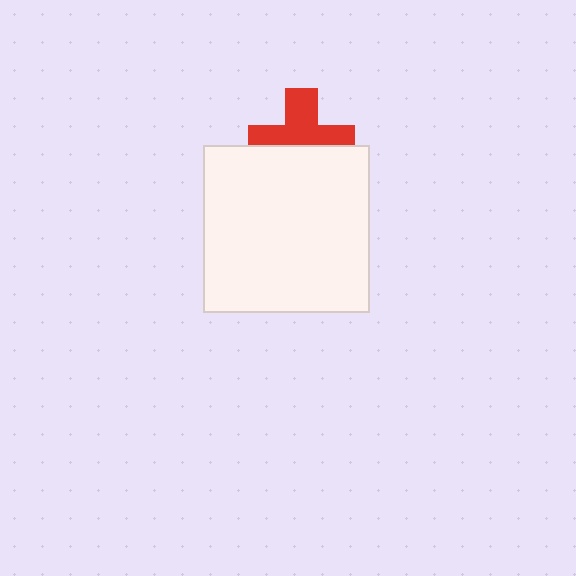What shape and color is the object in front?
The object in front is a white square.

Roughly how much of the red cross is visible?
About half of it is visible (roughly 57%).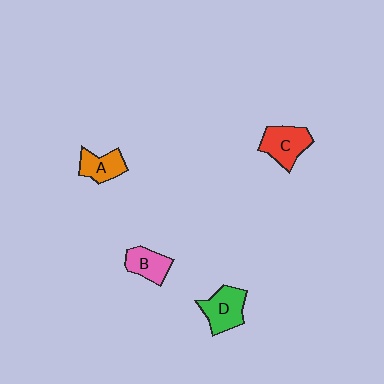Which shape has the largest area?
Shape C (red).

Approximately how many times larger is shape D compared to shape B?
Approximately 1.3 times.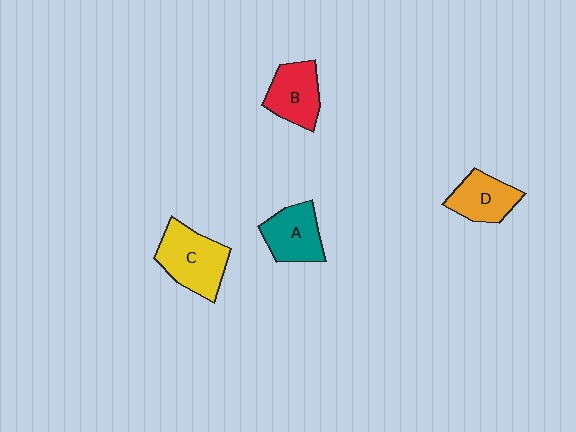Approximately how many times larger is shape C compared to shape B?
Approximately 1.3 times.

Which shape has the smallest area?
Shape D (orange).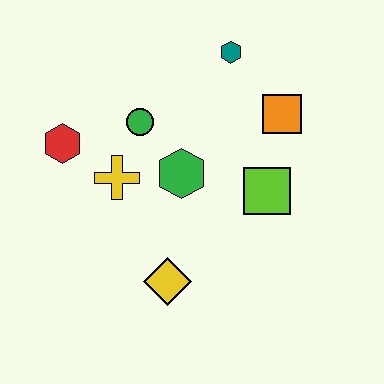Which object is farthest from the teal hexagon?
The yellow diamond is farthest from the teal hexagon.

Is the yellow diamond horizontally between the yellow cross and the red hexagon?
No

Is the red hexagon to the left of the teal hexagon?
Yes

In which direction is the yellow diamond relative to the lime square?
The yellow diamond is to the left of the lime square.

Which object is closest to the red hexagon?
The yellow cross is closest to the red hexagon.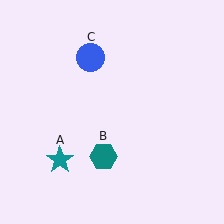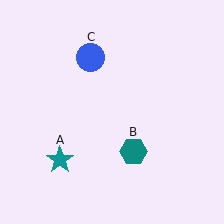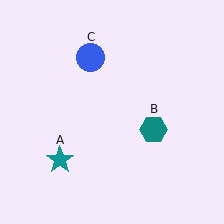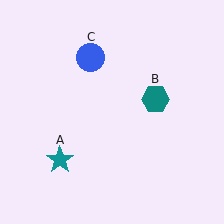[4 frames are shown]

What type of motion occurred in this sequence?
The teal hexagon (object B) rotated counterclockwise around the center of the scene.